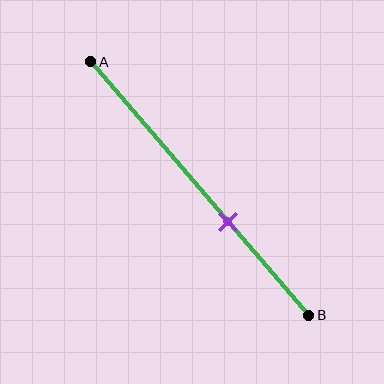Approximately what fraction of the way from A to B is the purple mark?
The purple mark is approximately 65% of the way from A to B.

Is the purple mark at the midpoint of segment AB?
No, the mark is at about 65% from A, not at the 50% midpoint.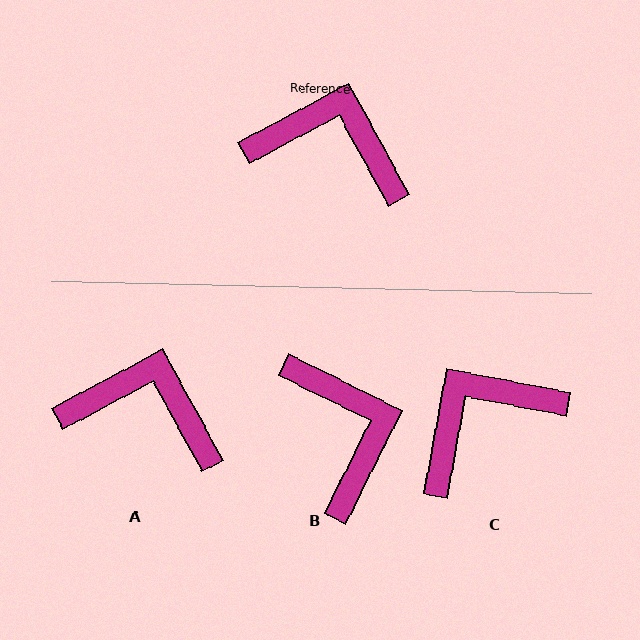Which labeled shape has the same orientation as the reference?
A.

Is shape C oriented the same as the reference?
No, it is off by about 51 degrees.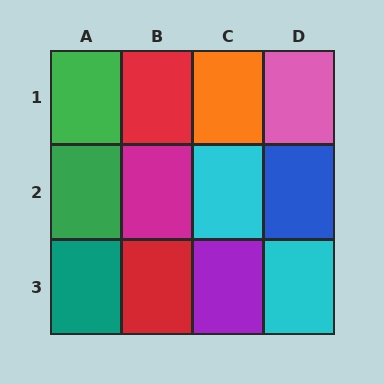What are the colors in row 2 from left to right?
Green, magenta, cyan, blue.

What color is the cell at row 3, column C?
Purple.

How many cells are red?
2 cells are red.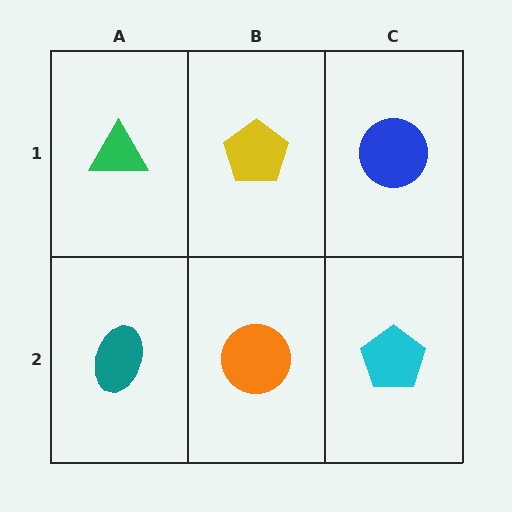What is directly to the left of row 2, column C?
An orange circle.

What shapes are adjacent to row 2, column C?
A blue circle (row 1, column C), an orange circle (row 2, column B).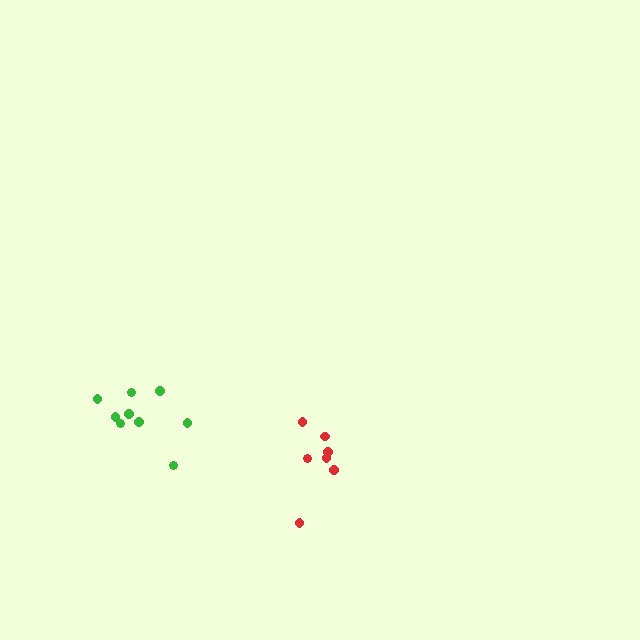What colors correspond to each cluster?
The clusters are colored: red, green.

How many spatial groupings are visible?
There are 2 spatial groupings.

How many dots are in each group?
Group 1: 7 dots, Group 2: 9 dots (16 total).